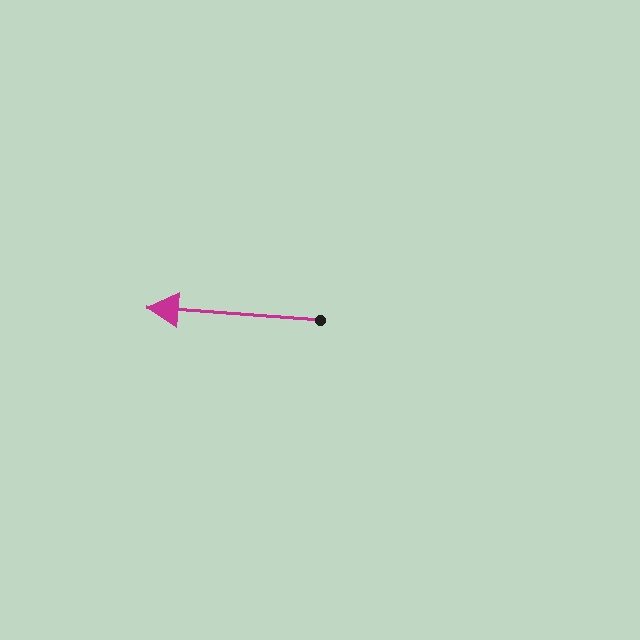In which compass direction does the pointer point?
West.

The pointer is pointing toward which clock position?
Roughly 9 o'clock.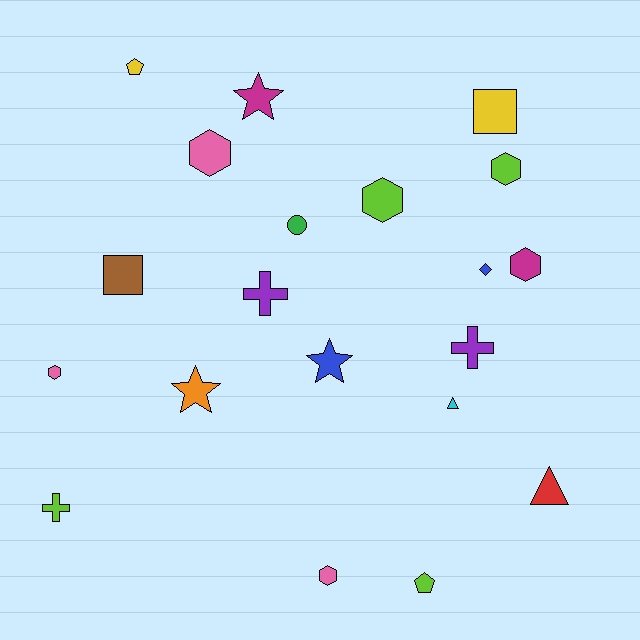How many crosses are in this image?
There are 3 crosses.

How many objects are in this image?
There are 20 objects.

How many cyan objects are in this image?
There is 1 cyan object.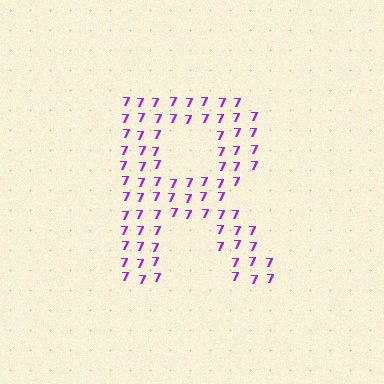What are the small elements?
The small elements are digit 7's.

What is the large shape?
The large shape is the letter R.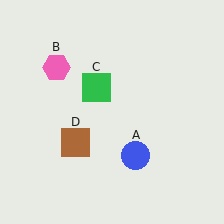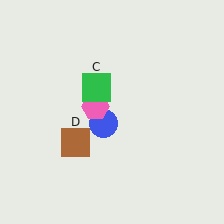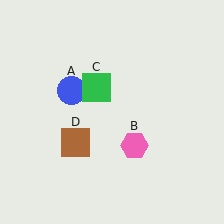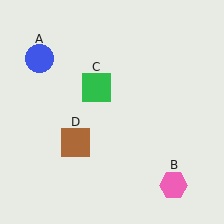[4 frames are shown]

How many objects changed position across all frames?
2 objects changed position: blue circle (object A), pink hexagon (object B).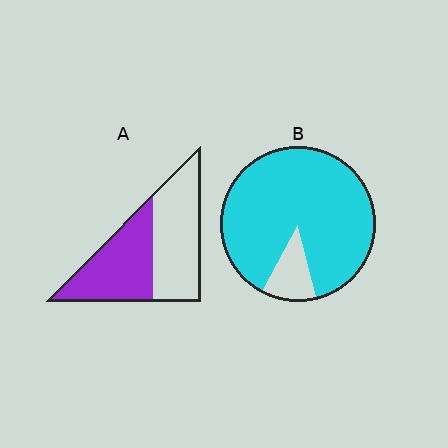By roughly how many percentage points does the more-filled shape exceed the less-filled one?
By roughly 40 percentage points (B over A).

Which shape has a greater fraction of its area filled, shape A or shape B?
Shape B.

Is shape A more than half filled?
Roughly half.